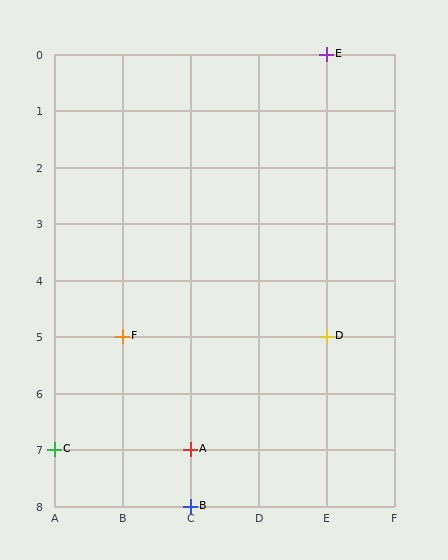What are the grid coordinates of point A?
Point A is at grid coordinates (C, 7).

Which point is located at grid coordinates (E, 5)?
Point D is at (E, 5).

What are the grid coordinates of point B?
Point B is at grid coordinates (C, 8).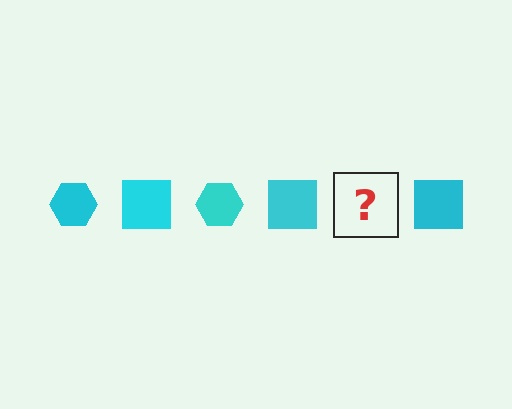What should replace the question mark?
The question mark should be replaced with a cyan hexagon.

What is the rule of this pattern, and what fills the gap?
The rule is that the pattern cycles through hexagon, square shapes in cyan. The gap should be filled with a cyan hexagon.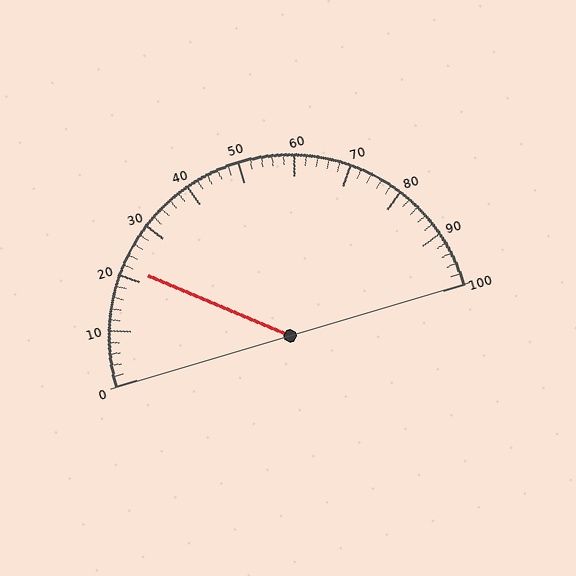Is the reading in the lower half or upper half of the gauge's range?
The reading is in the lower half of the range (0 to 100).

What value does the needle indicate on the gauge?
The needle indicates approximately 22.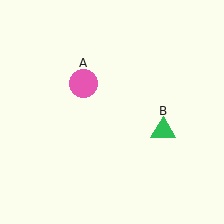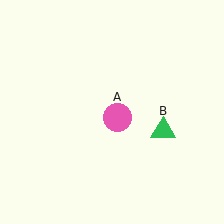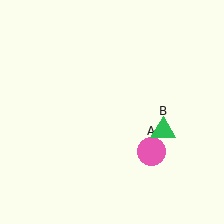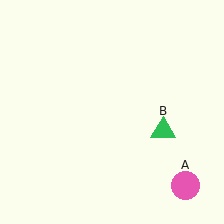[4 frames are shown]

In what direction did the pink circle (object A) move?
The pink circle (object A) moved down and to the right.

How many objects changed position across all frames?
1 object changed position: pink circle (object A).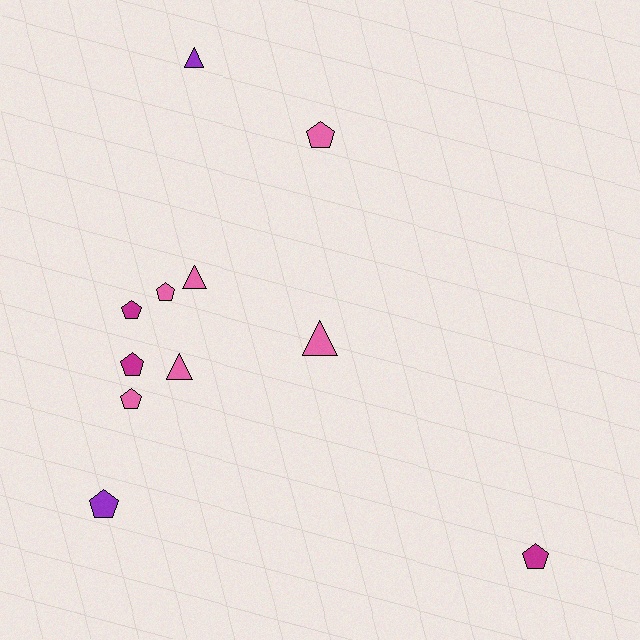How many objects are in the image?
There are 11 objects.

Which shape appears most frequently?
Pentagon, with 7 objects.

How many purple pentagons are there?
There is 1 purple pentagon.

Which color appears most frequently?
Pink, with 6 objects.